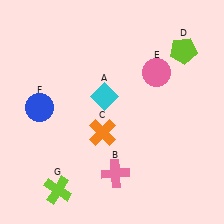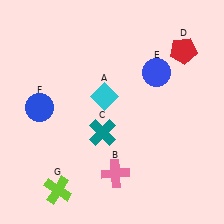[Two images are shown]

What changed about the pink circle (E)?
In Image 1, E is pink. In Image 2, it changed to blue.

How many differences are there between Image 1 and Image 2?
There are 3 differences between the two images.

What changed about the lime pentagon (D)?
In Image 1, D is lime. In Image 2, it changed to red.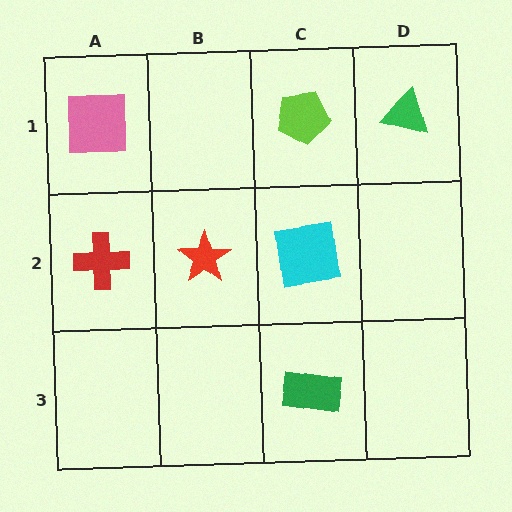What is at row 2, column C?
A cyan square.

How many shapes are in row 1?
3 shapes.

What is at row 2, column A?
A red cross.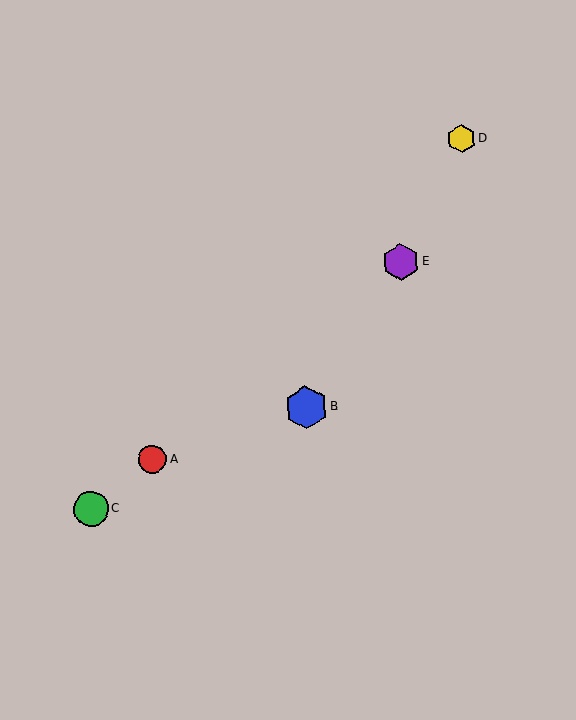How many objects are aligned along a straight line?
3 objects (A, C, E) are aligned along a straight line.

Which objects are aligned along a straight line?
Objects A, C, E are aligned along a straight line.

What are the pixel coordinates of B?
Object B is at (306, 407).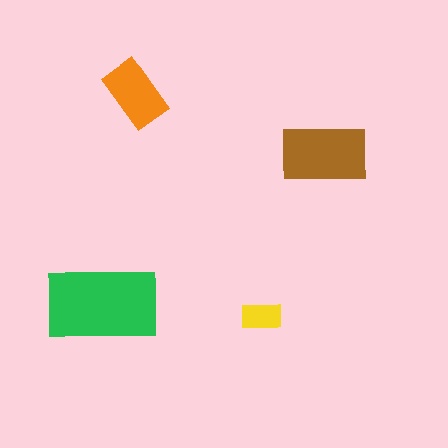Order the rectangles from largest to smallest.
the green one, the brown one, the orange one, the yellow one.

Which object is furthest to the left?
The green rectangle is leftmost.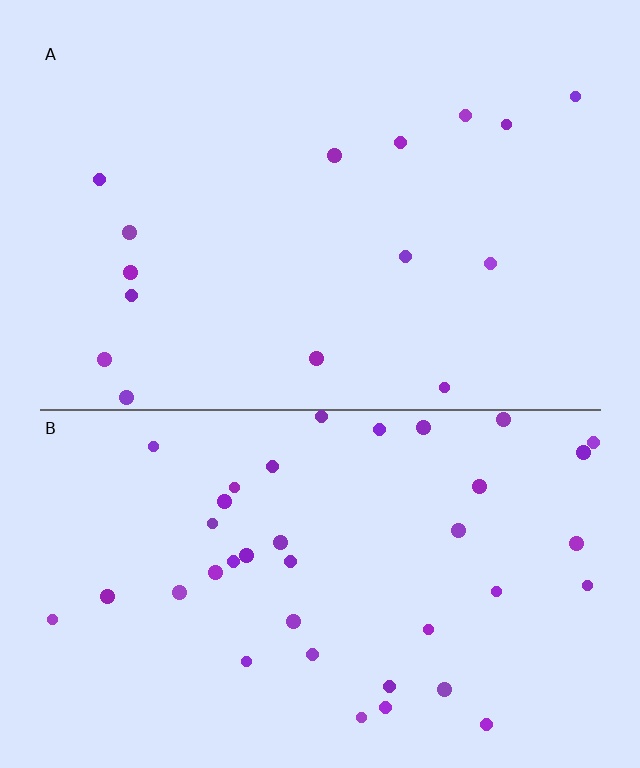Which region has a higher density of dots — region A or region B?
B (the bottom).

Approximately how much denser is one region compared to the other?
Approximately 2.6× — region B over region A.